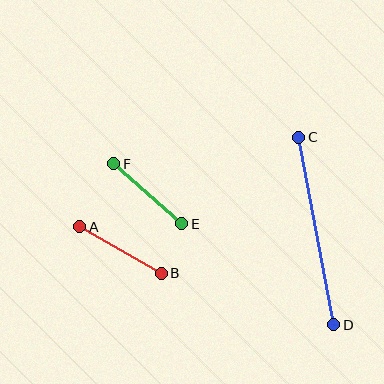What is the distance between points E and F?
The distance is approximately 91 pixels.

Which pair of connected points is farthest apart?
Points C and D are farthest apart.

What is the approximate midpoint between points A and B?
The midpoint is at approximately (120, 250) pixels.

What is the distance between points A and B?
The distance is approximately 94 pixels.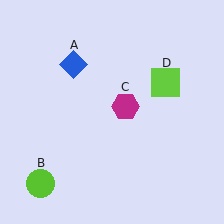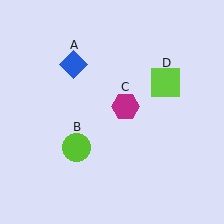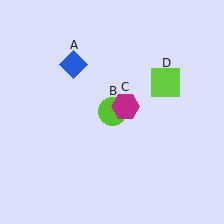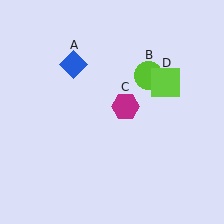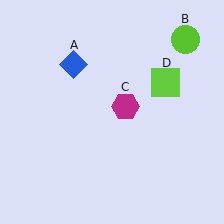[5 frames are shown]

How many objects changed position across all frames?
1 object changed position: lime circle (object B).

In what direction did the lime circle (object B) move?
The lime circle (object B) moved up and to the right.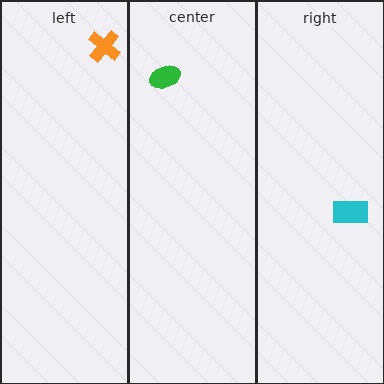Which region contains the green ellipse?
The center region.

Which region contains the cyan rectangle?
The right region.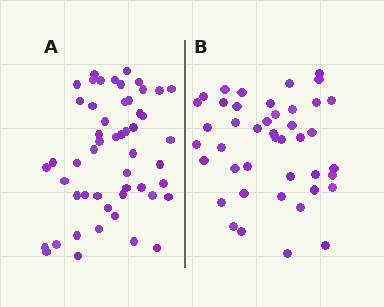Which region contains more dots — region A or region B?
Region A (the left region) has more dots.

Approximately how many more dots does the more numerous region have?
Region A has roughly 8 or so more dots than region B.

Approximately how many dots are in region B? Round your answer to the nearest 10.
About 40 dots. (The exact count is 43, which rounds to 40.)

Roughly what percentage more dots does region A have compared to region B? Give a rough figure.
About 20% more.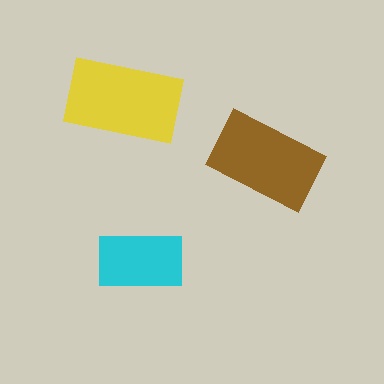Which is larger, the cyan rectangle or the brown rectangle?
The brown one.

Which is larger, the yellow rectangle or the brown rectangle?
The yellow one.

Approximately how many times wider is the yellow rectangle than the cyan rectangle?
About 1.5 times wider.